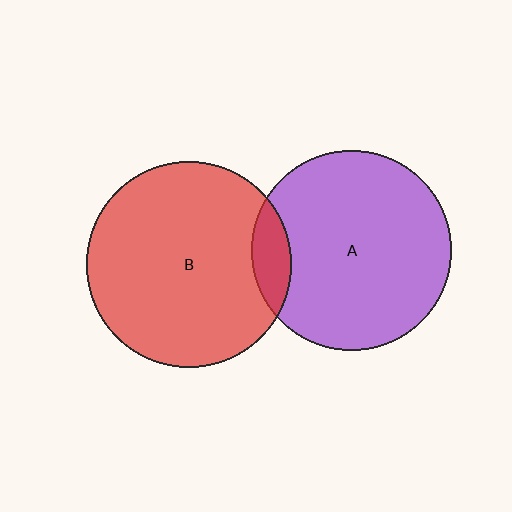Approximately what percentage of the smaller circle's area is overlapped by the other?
Approximately 10%.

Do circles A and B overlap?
Yes.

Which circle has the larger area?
Circle B (red).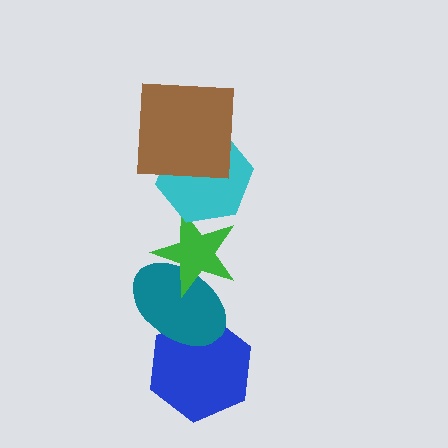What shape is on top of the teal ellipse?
The green star is on top of the teal ellipse.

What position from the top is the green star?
The green star is 3rd from the top.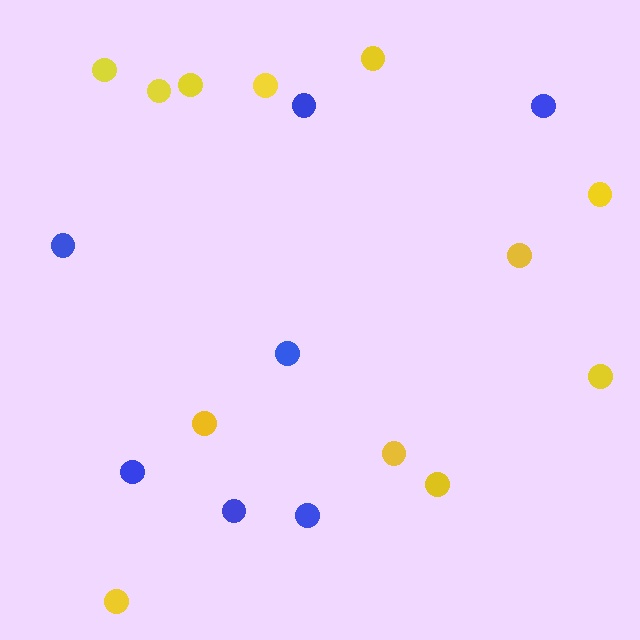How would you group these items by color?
There are 2 groups: one group of yellow circles (12) and one group of blue circles (7).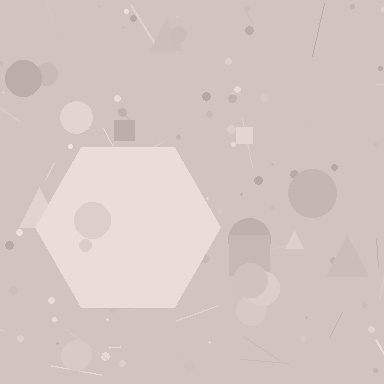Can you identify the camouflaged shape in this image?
The camouflaged shape is a hexagon.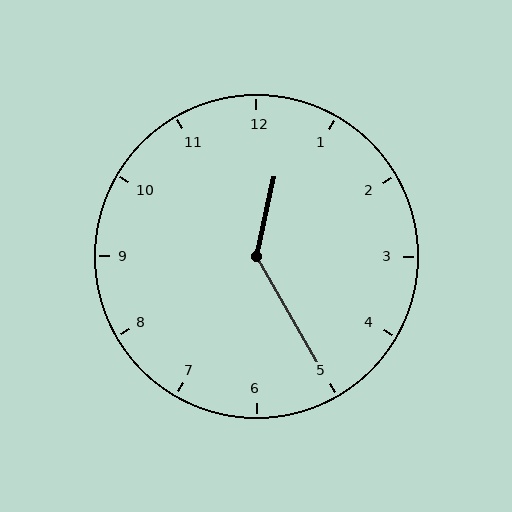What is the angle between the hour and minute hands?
Approximately 138 degrees.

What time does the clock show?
12:25.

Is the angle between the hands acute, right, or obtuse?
It is obtuse.